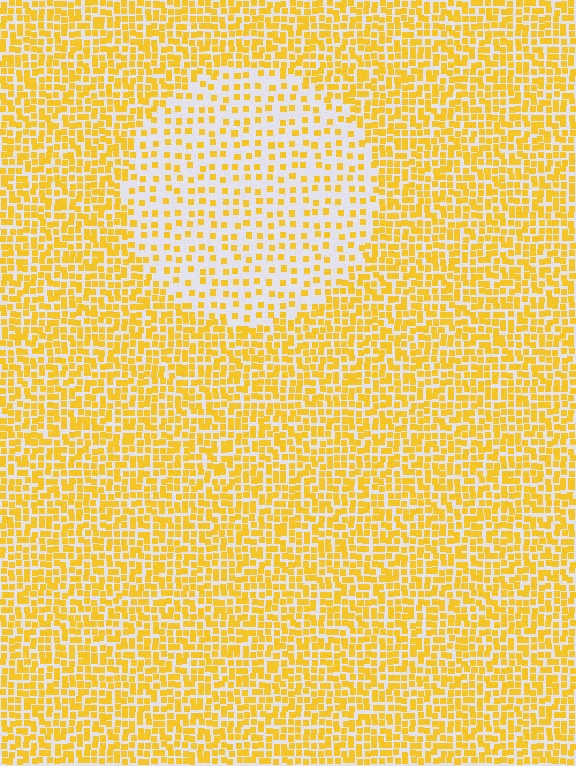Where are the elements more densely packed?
The elements are more densely packed outside the circle boundary.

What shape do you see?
I see a circle.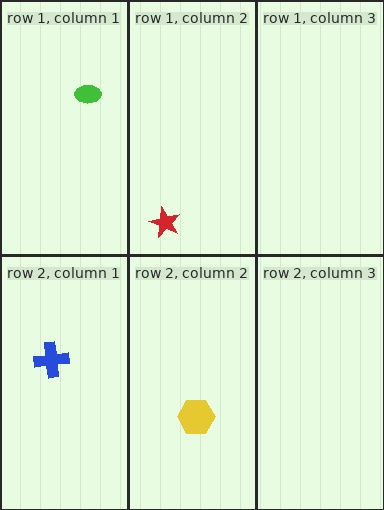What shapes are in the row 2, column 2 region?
The yellow hexagon.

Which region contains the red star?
The row 1, column 2 region.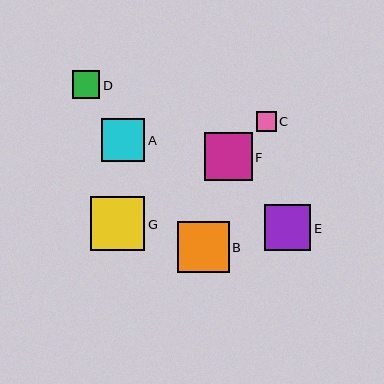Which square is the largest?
Square G is the largest with a size of approximately 54 pixels.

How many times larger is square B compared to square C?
Square B is approximately 2.6 times the size of square C.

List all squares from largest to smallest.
From largest to smallest: G, B, F, E, A, D, C.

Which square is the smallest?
Square C is the smallest with a size of approximately 20 pixels.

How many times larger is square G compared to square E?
Square G is approximately 1.2 times the size of square E.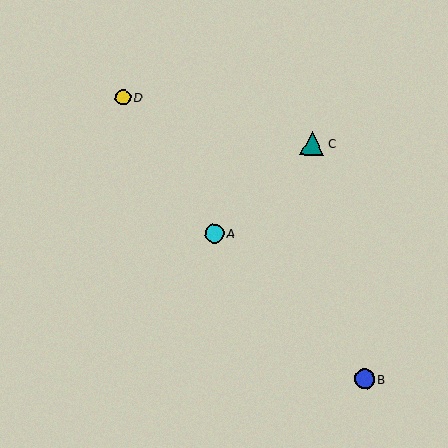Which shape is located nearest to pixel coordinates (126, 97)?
The yellow circle (labeled D) at (123, 97) is nearest to that location.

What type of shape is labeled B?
Shape B is a blue circle.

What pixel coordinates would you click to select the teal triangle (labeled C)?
Click at (312, 143) to select the teal triangle C.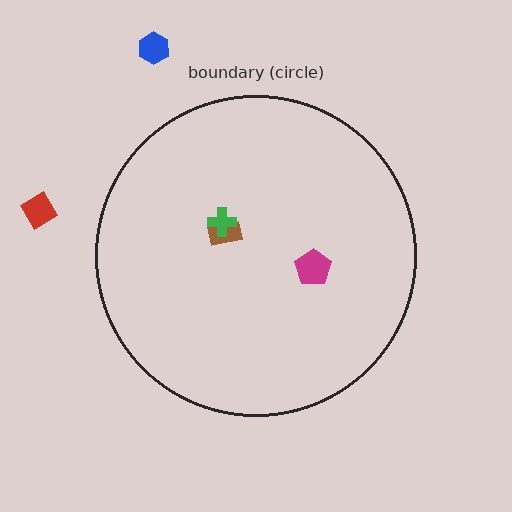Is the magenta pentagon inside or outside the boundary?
Inside.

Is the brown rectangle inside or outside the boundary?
Inside.